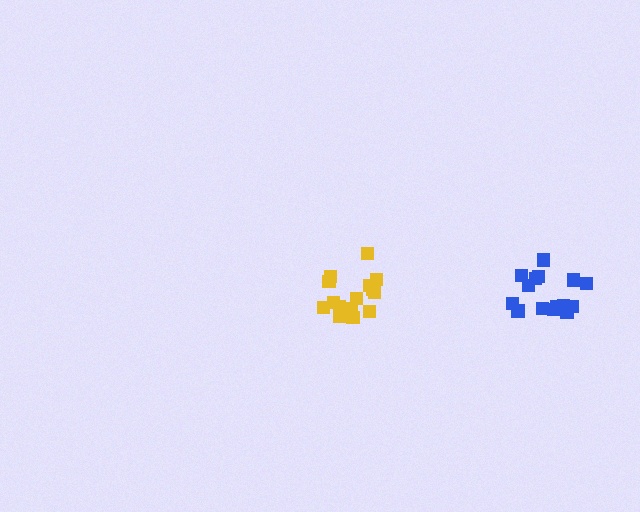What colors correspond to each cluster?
The clusters are colored: blue, yellow.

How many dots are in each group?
Group 1: 15 dots, Group 2: 15 dots (30 total).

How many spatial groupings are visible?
There are 2 spatial groupings.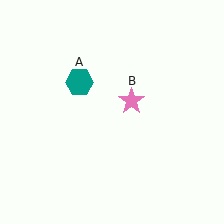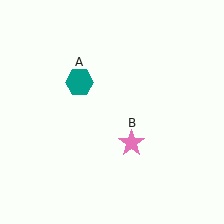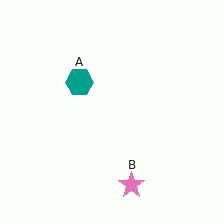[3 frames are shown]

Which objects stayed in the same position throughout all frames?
Teal hexagon (object A) remained stationary.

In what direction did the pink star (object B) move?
The pink star (object B) moved down.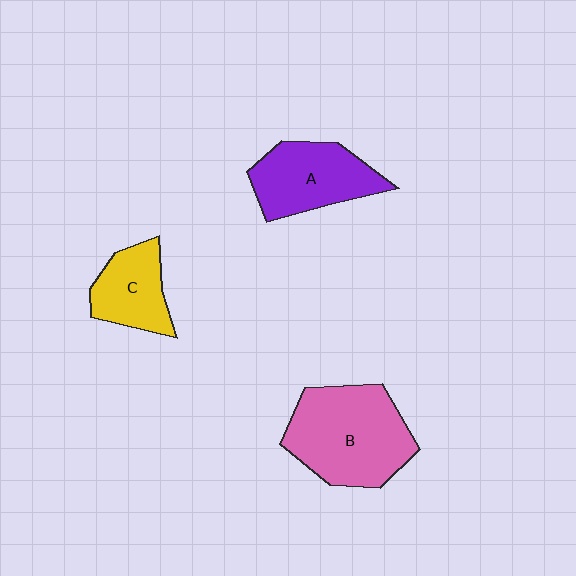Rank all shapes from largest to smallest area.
From largest to smallest: B (pink), A (purple), C (yellow).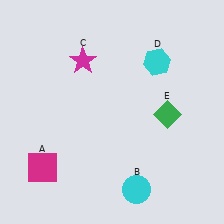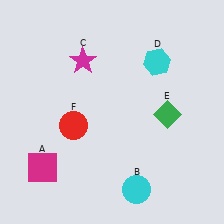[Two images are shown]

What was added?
A red circle (F) was added in Image 2.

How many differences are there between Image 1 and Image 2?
There is 1 difference between the two images.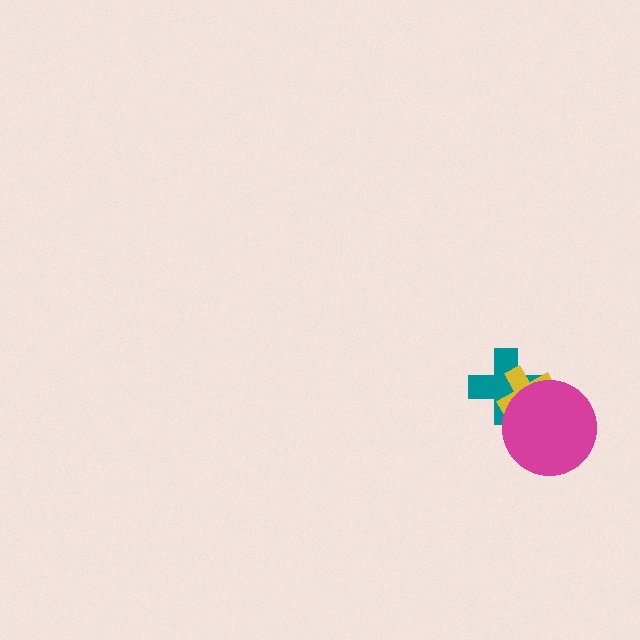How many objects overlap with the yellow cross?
2 objects overlap with the yellow cross.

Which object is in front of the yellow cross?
The magenta circle is in front of the yellow cross.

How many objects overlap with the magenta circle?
2 objects overlap with the magenta circle.